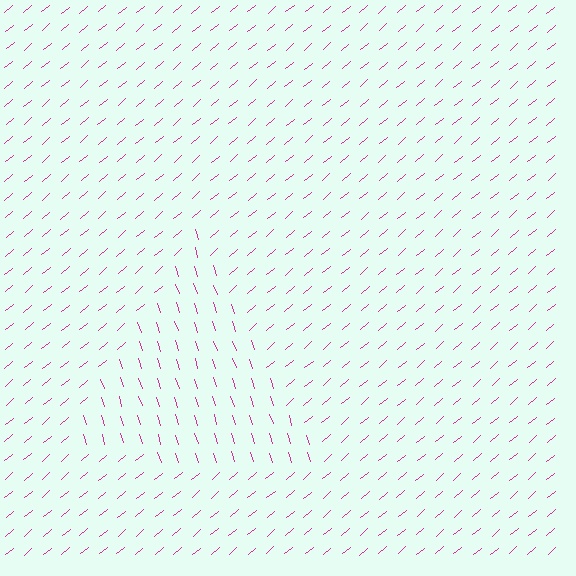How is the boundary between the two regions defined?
The boundary is defined purely by a change in line orientation (approximately 67 degrees difference). All lines are the same color and thickness.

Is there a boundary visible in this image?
Yes, there is a texture boundary formed by a change in line orientation.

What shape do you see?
I see a triangle.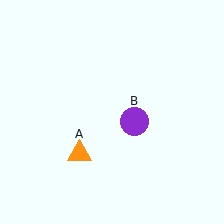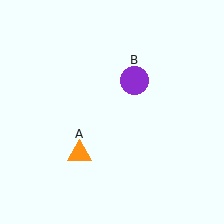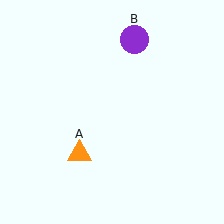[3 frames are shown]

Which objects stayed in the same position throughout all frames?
Orange triangle (object A) remained stationary.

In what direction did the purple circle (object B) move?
The purple circle (object B) moved up.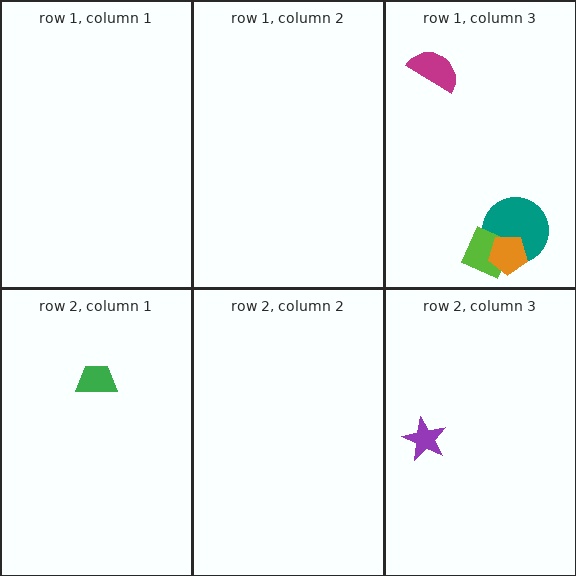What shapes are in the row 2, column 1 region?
The green trapezoid.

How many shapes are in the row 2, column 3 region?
1.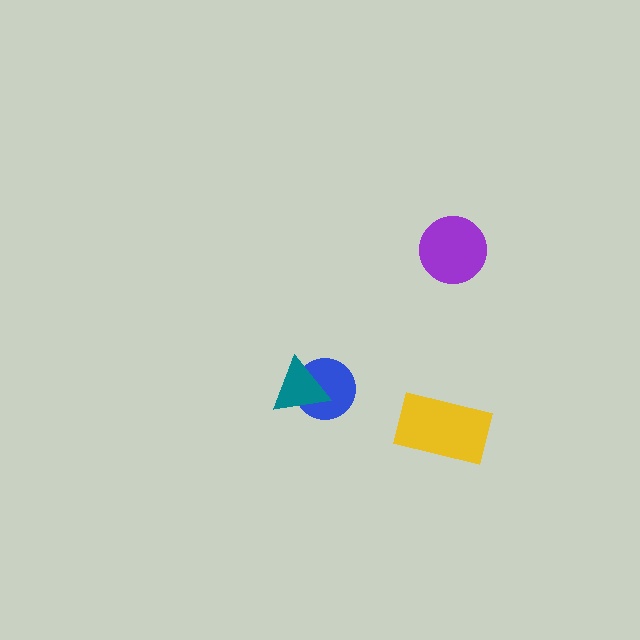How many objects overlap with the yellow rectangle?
0 objects overlap with the yellow rectangle.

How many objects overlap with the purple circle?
0 objects overlap with the purple circle.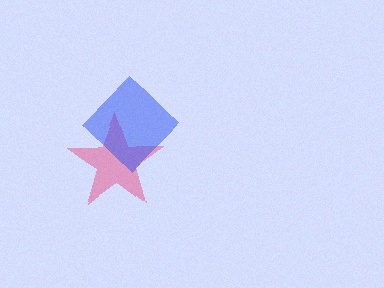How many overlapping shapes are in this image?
There are 2 overlapping shapes in the image.